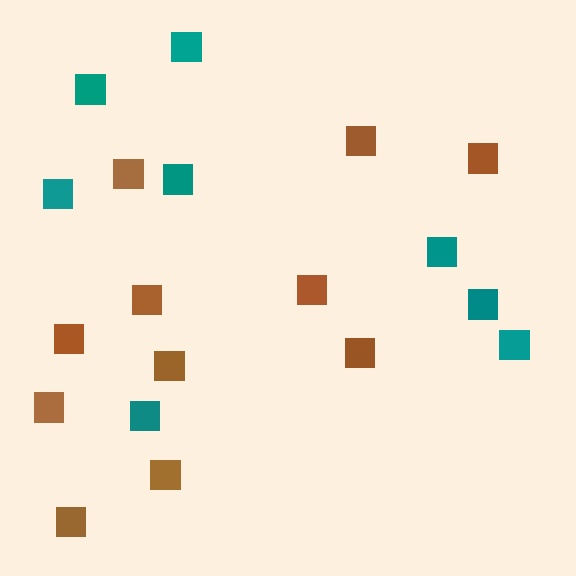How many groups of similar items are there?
There are 2 groups: one group of brown squares (11) and one group of teal squares (8).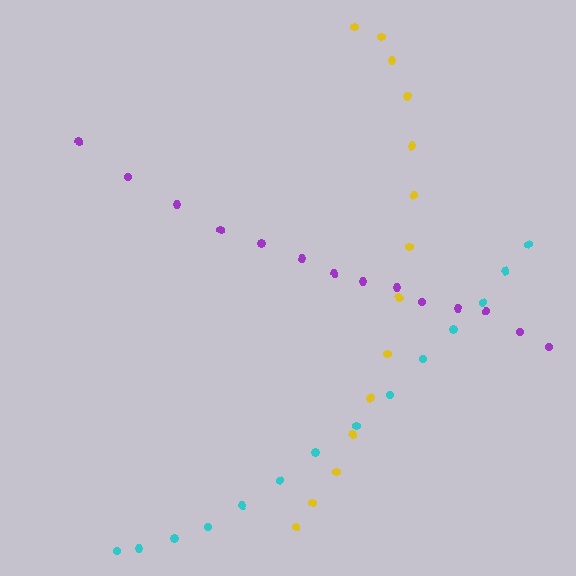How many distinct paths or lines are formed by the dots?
There are 3 distinct paths.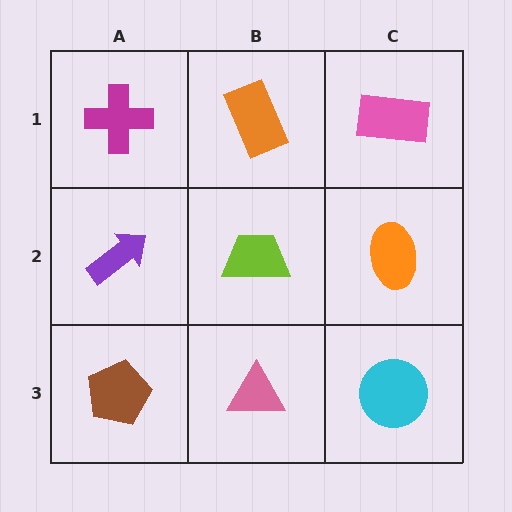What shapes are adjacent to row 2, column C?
A pink rectangle (row 1, column C), a cyan circle (row 3, column C), a lime trapezoid (row 2, column B).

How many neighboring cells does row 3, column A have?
2.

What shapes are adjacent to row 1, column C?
An orange ellipse (row 2, column C), an orange rectangle (row 1, column B).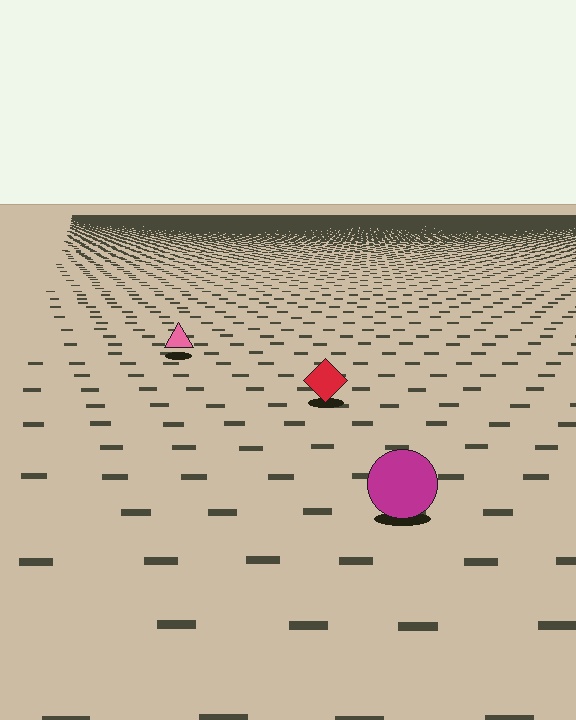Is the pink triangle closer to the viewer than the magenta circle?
No. The magenta circle is closer — you can tell from the texture gradient: the ground texture is coarser near it.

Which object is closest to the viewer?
The magenta circle is closest. The texture marks near it are larger and more spread out.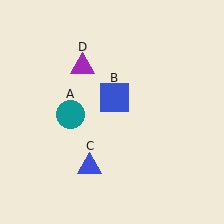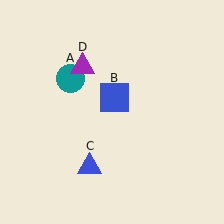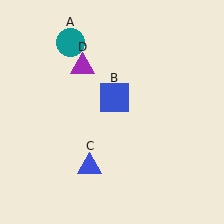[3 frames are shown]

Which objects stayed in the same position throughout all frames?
Blue square (object B) and blue triangle (object C) and purple triangle (object D) remained stationary.